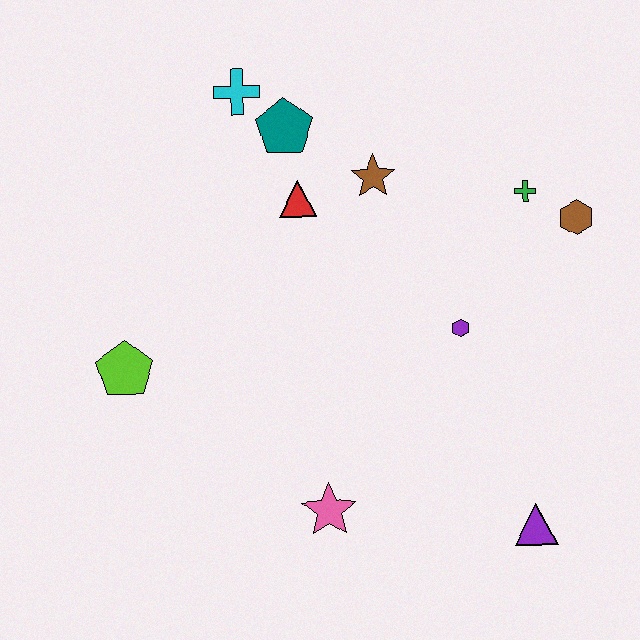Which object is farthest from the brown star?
The purple triangle is farthest from the brown star.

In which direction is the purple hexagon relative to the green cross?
The purple hexagon is below the green cross.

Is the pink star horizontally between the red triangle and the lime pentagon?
No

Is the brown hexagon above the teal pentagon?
No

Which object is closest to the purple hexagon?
The green cross is closest to the purple hexagon.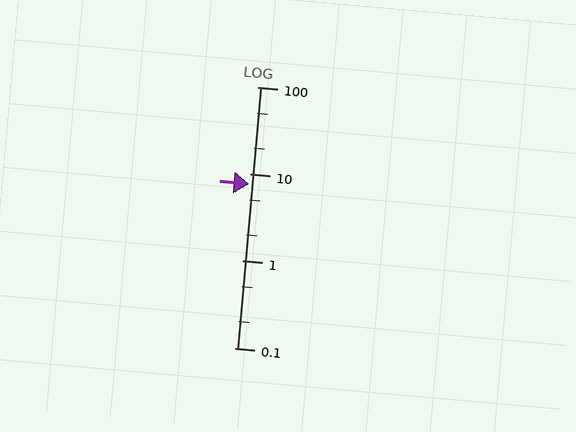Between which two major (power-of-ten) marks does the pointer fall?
The pointer is between 1 and 10.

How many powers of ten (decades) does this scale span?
The scale spans 3 decades, from 0.1 to 100.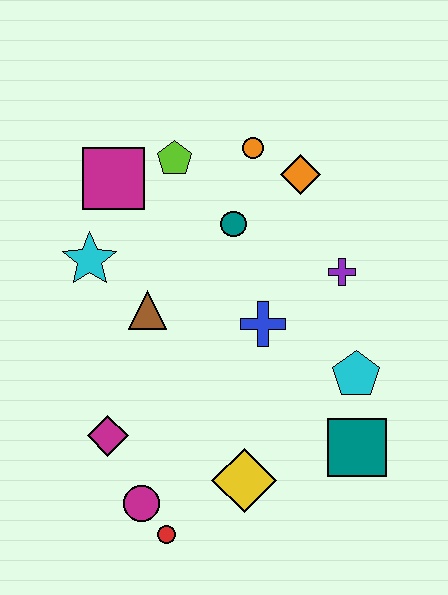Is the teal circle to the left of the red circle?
No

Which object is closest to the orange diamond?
The orange circle is closest to the orange diamond.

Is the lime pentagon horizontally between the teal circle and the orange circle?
No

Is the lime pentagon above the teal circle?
Yes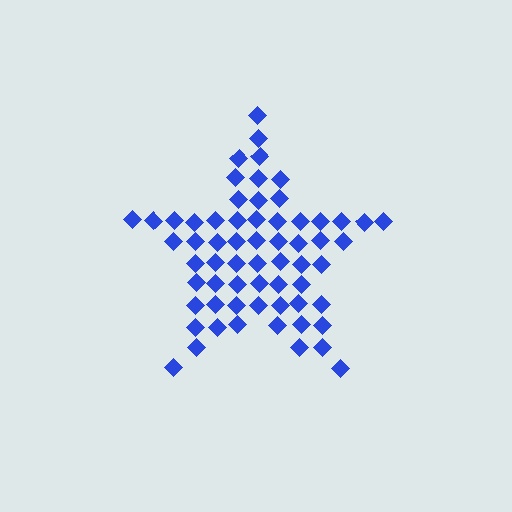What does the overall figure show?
The overall figure shows a star.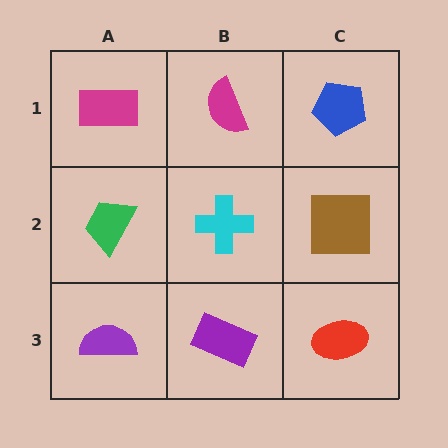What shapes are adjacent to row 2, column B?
A magenta semicircle (row 1, column B), a purple rectangle (row 3, column B), a green trapezoid (row 2, column A), a brown square (row 2, column C).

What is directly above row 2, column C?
A blue pentagon.